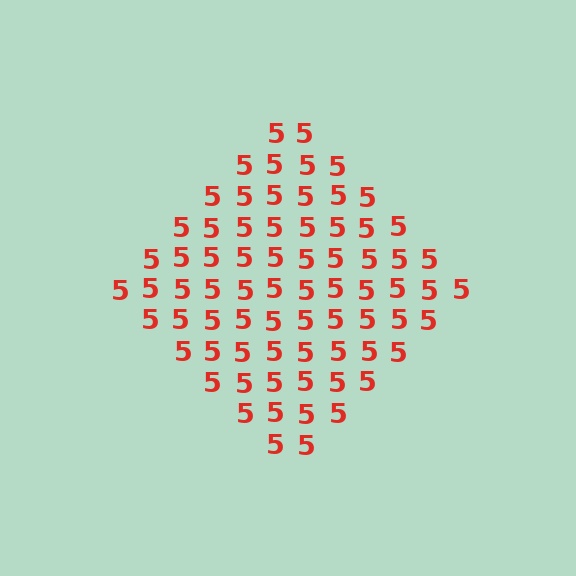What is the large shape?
The large shape is a diamond.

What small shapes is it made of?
It is made of small digit 5's.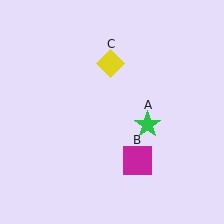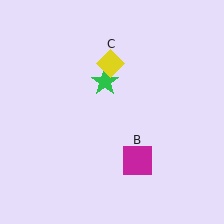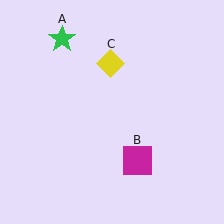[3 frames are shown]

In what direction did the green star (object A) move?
The green star (object A) moved up and to the left.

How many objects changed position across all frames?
1 object changed position: green star (object A).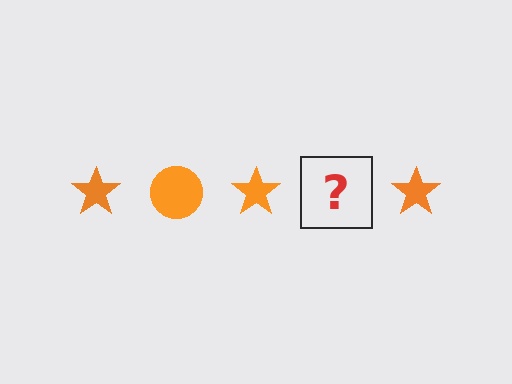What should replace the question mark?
The question mark should be replaced with an orange circle.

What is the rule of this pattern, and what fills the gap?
The rule is that the pattern cycles through star, circle shapes in orange. The gap should be filled with an orange circle.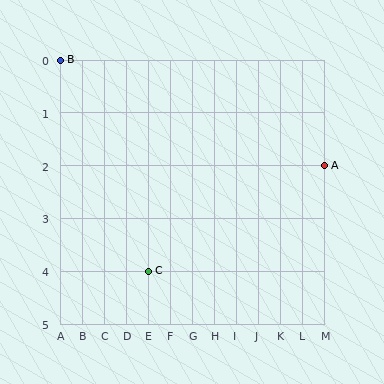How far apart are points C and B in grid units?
Points C and B are 4 columns and 4 rows apart (about 5.7 grid units diagonally).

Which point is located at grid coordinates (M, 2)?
Point A is at (M, 2).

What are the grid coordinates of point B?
Point B is at grid coordinates (A, 0).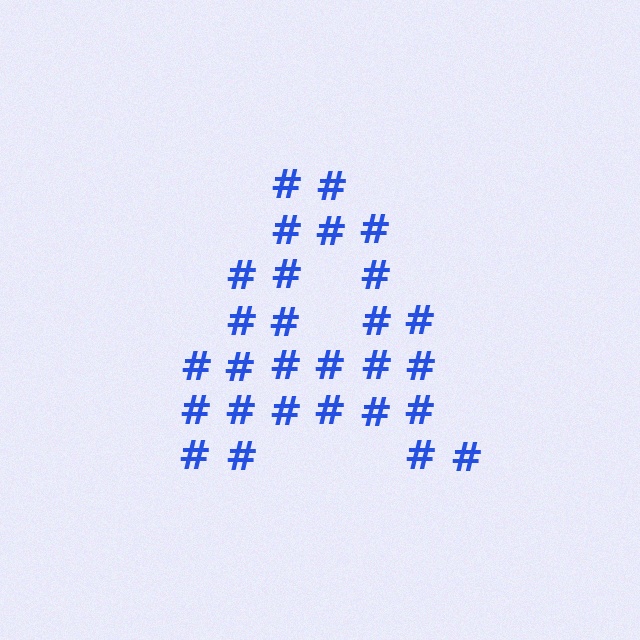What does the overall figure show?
The overall figure shows the letter A.